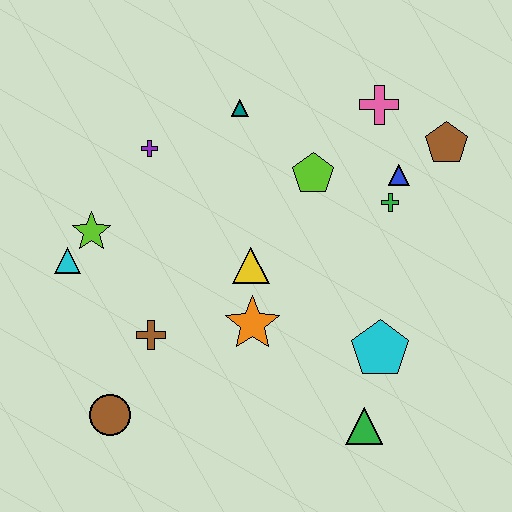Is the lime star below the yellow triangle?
No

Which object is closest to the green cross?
The blue triangle is closest to the green cross.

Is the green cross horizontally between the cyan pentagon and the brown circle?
No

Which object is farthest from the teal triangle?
The green triangle is farthest from the teal triangle.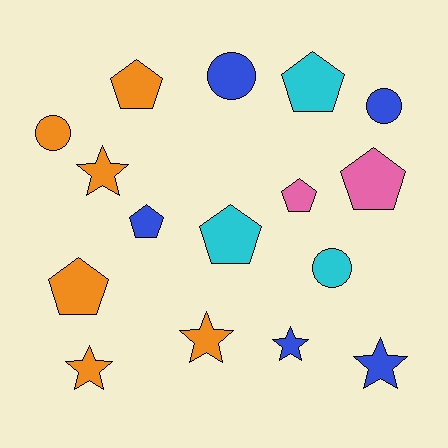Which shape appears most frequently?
Pentagon, with 7 objects.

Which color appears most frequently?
Orange, with 6 objects.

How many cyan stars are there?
There are no cyan stars.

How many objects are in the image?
There are 16 objects.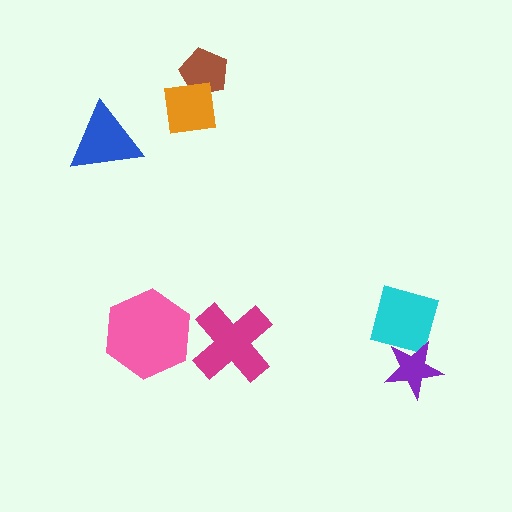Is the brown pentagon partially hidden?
Yes, it is partially covered by another shape.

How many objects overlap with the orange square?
1 object overlaps with the orange square.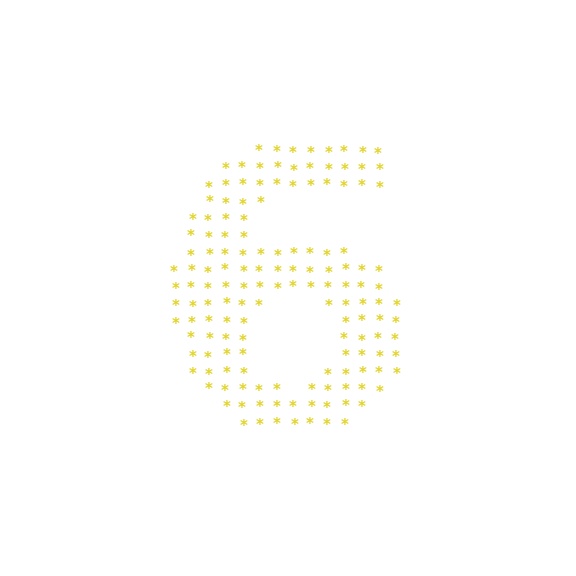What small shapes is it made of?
It is made of small asterisks.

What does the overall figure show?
The overall figure shows the digit 6.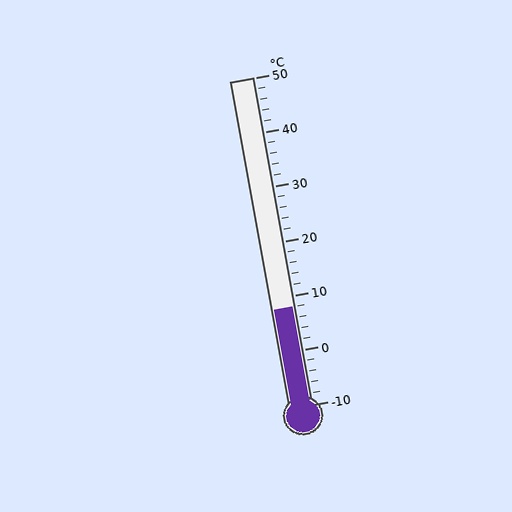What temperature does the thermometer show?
The thermometer shows approximately 8°C.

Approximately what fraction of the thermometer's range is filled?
The thermometer is filled to approximately 30% of its range.